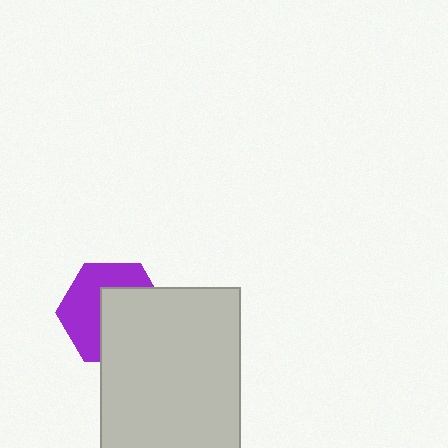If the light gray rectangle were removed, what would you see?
You would see the complete purple hexagon.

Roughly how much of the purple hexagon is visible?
About half of it is visible (roughly 49%).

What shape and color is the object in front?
The object in front is a light gray rectangle.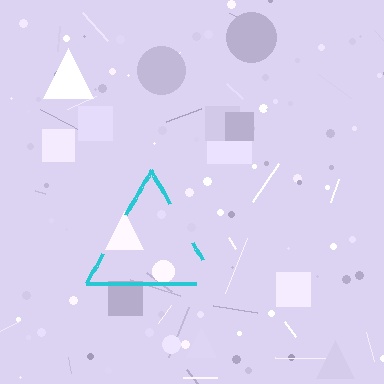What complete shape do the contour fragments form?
The contour fragments form a triangle.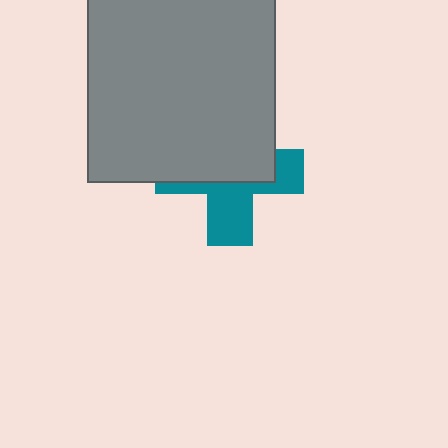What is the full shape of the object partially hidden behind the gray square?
The partially hidden object is a teal cross.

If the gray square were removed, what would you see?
You would see the complete teal cross.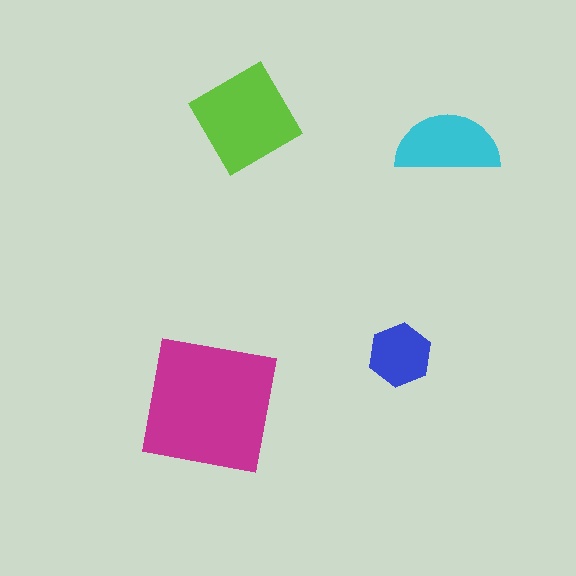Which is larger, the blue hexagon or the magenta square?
The magenta square.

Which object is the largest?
The magenta square.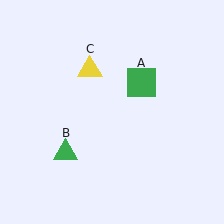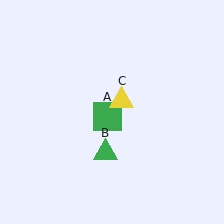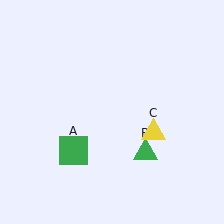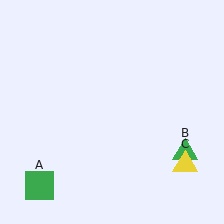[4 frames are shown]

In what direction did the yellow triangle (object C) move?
The yellow triangle (object C) moved down and to the right.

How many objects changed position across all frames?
3 objects changed position: green square (object A), green triangle (object B), yellow triangle (object C).